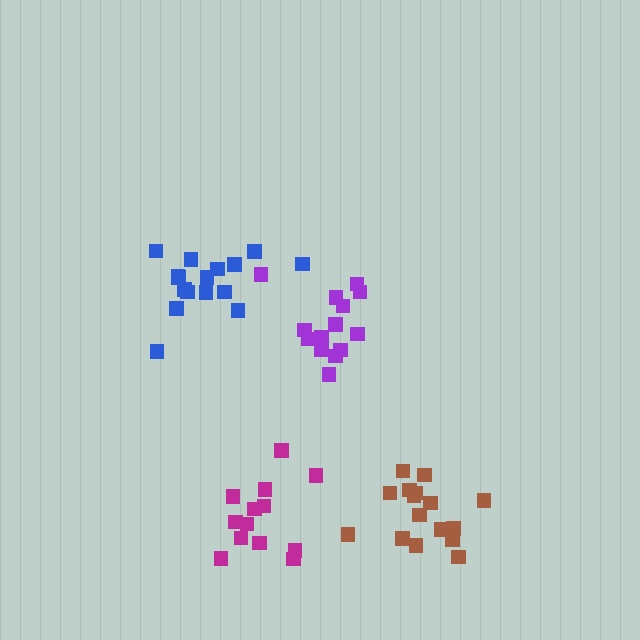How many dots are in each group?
Group 1: 14 dots, Group 2: 13 dots, Group 3: 17 dots, Group 4: 16 dots (60 total).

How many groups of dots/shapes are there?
There are 4 groups.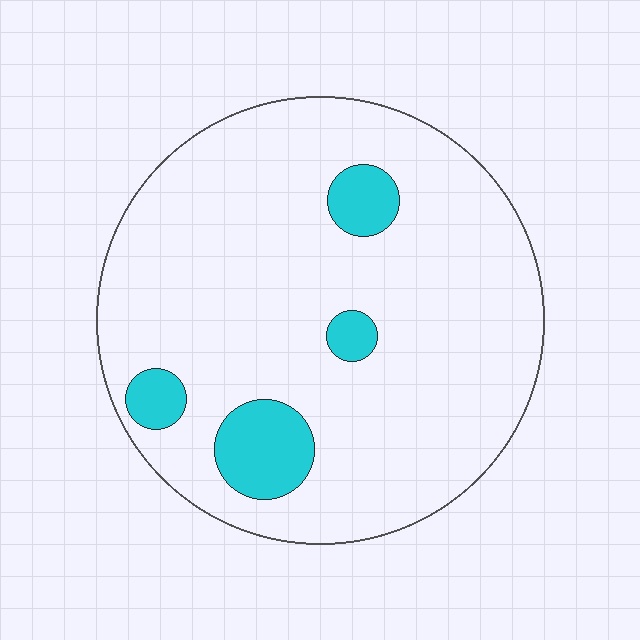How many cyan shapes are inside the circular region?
4.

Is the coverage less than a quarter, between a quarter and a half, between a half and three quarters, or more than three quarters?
Less than a quarter.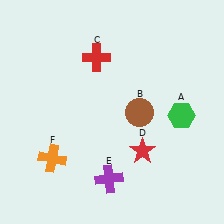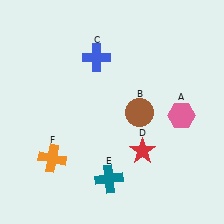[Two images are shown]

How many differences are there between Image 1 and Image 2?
There are 3 differences between the two images.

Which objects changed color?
A changed from green to pink. C changed from red to blue. E changed from purple to teal.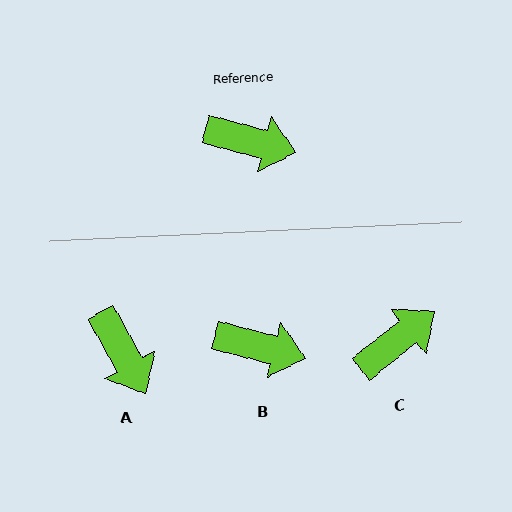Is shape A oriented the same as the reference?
No, it is off by about 47 degrees.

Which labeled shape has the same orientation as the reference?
B.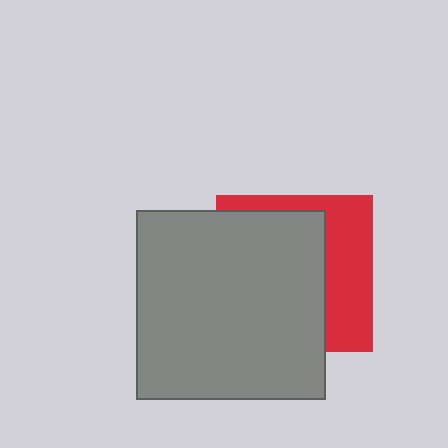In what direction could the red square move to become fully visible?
The red square could move right. That would shift it out from behind the gray square entirely.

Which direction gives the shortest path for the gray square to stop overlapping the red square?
Moving left gives the shortest separation.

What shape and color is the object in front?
The object in front is a gray square.